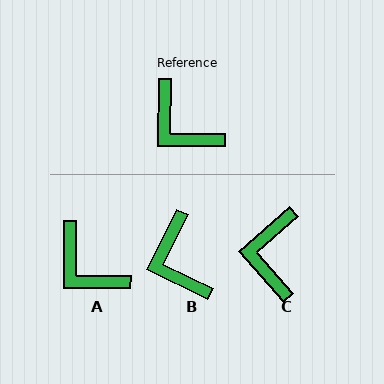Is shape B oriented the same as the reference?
No, it is off by about 26 degrees.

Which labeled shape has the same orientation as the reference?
A.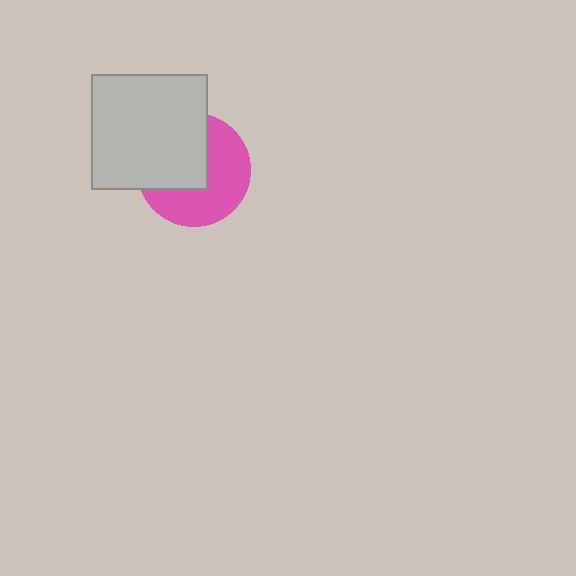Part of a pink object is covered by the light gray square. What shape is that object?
It is a circle.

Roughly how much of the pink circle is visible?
About half of it is visible (roughly 54%).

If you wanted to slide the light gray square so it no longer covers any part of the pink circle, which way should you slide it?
Slide it toward the upper-left — that is the most direct way to separate the two shapes.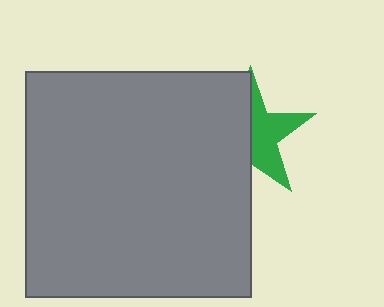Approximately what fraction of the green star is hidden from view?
Roughly 51% of the green star is hidden behind the gray square.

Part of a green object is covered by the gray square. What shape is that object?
It is a star.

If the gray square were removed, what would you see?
You would see the complete green star.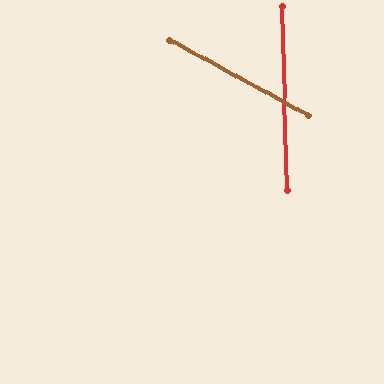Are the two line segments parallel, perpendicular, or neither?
Neither parallel nor perpendicular — they differ by about 60°.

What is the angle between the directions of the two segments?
Approximately 60 degrees.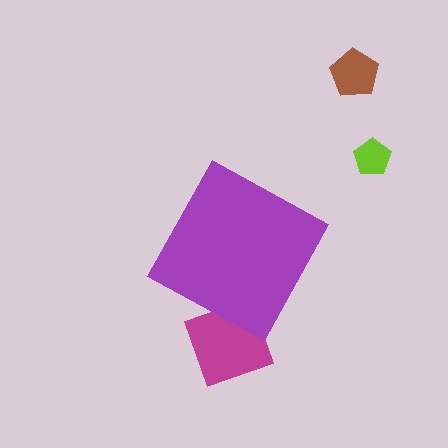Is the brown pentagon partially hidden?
No, the brown pentagon is fully visible.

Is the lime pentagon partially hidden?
No, the lime pentagon is fully visible.